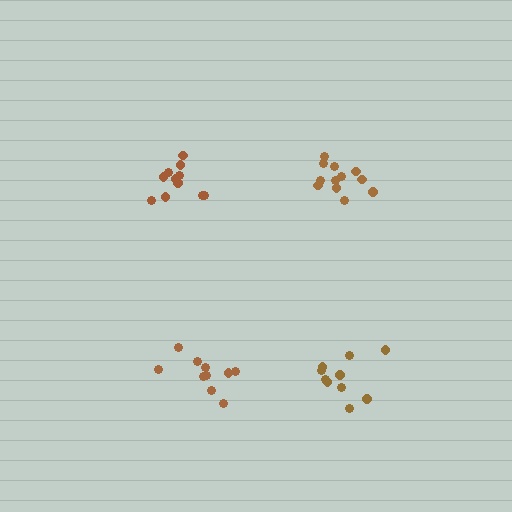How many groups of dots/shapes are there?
There are 4 groups.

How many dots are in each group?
Group 1: 10 dots, Group 2: 11 dots, Group 3: 12 dots, Group 4: 10 dots (43 total).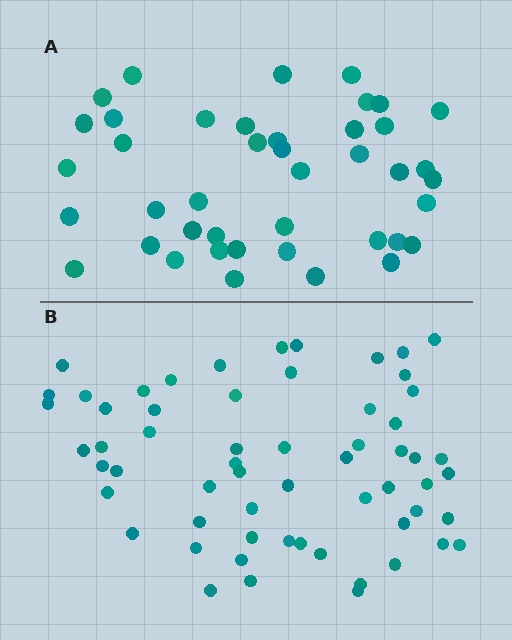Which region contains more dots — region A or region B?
Region B (the bottom region) has more dots.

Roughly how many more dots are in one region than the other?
Region B has approximately 20 more dots than region A.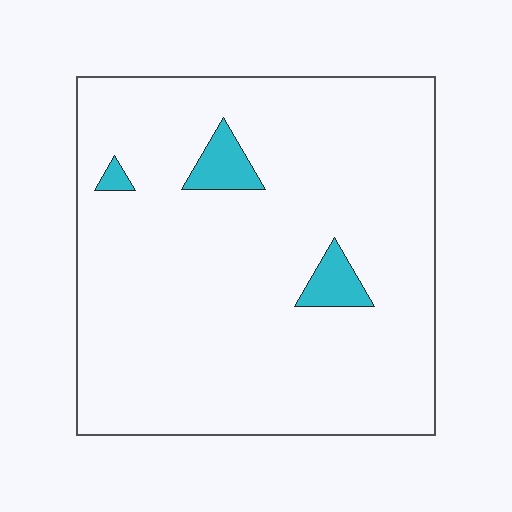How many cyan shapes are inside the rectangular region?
3.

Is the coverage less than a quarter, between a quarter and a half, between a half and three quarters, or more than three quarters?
Less than a quarter.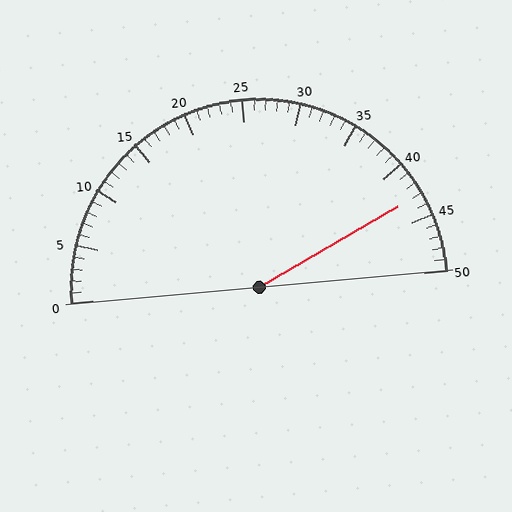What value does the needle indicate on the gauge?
The needle indicates approximately 43.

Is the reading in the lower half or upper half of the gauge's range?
The reading is in the upper half of the range (0 to 50).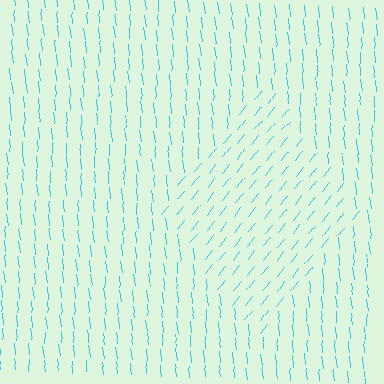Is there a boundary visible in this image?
Yes, there is a texture boundary formed by a change in line orientation.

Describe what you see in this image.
The image is filled with small cyan line segments. A diamond region in the image has lines oriented differently from the surrounding lines, creating a visible texture boundary.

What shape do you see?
I see a diamond.